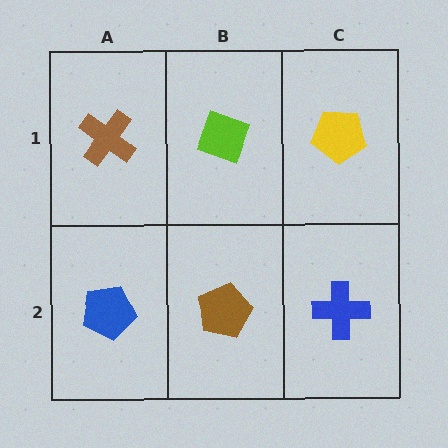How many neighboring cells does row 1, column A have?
2.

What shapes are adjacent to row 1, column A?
A blue pentagon (row 2, column A), a lime diamond (row 1, column B).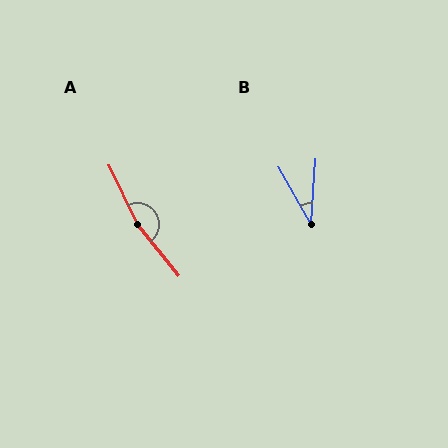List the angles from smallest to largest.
B (33°), A (166°).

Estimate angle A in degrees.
Approximately 166 degrees.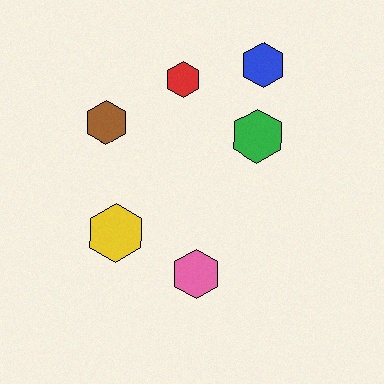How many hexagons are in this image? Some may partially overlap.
There are 6 hexagons.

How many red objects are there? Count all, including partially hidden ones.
There is 1 red object.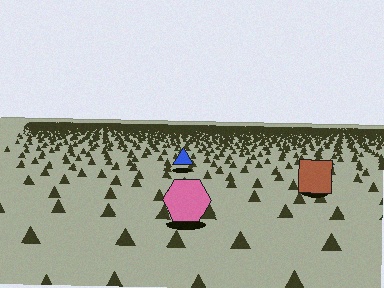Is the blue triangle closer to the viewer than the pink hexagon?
No. The pink hexagon is closer — you can tell from the texture gradient: the ground texture is coarser near it.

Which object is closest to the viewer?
The pink hexagon is closest. The texture marks near it are larger and more spread out.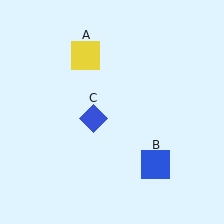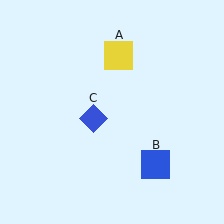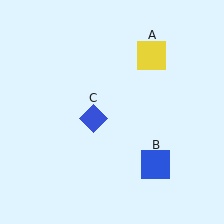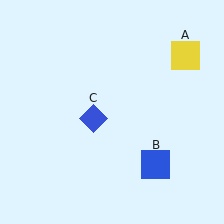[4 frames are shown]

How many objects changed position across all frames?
1 object changed position: yellow square (object A).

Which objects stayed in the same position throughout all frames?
Blue square (object B) and blue diamond (object C) remained stationary.